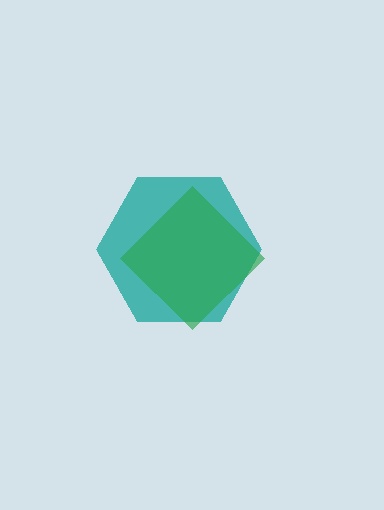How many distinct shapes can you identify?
There are 2 distinct shapes: a teal hexagon, a green diamond.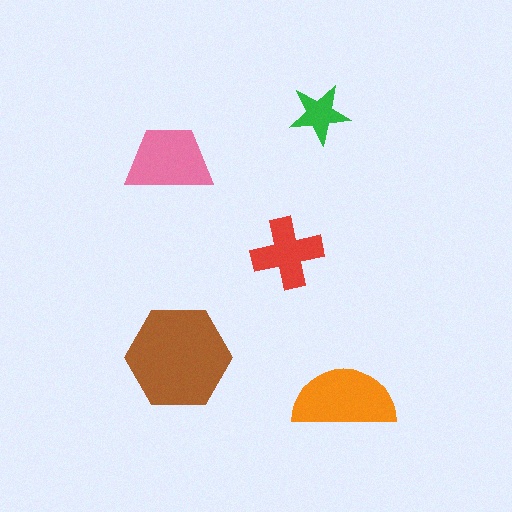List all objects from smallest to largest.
The green star, the red cross, the pink trapezoid, the orange semicircle, the brown hexagon.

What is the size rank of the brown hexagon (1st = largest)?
1st.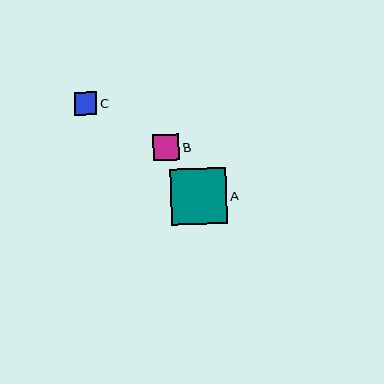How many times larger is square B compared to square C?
Square B is approximately 1.2 times the size of square C.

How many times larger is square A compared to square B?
Square A is approximately 2.1 times the size of square B.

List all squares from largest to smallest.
From largest to smallest: A, B, C.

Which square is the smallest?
Square C is the smallest with a size of approximately 23 pixels.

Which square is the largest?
Square A is the largest with a size of approximately 56 pixels.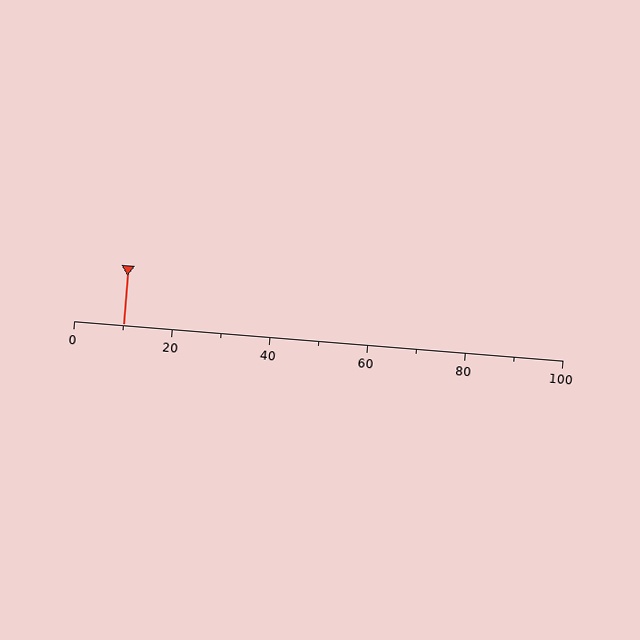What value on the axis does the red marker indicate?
The marker indicates approximately 10.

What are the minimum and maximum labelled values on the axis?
The axis runs from 0 to 100.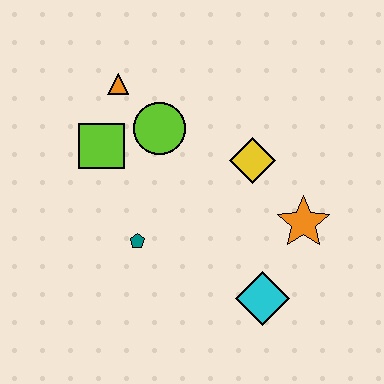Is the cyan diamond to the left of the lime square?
No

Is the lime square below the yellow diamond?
No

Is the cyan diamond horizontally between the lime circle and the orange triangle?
No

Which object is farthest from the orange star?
The orange triangle is farthest from the orange star.